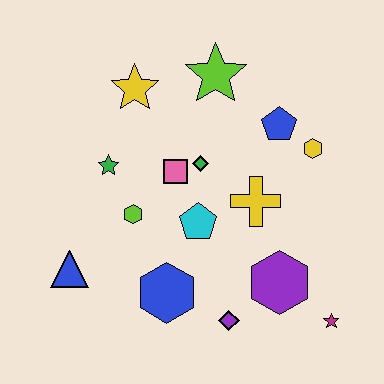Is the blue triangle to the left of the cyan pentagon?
Yes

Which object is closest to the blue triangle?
The lime hexagon is closest to the blue triangle.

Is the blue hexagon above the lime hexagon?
No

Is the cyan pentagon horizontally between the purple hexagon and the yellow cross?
No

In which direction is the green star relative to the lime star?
The green star is to the left of the lime star.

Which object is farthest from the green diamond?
The magenta star is farthest from the green diamond.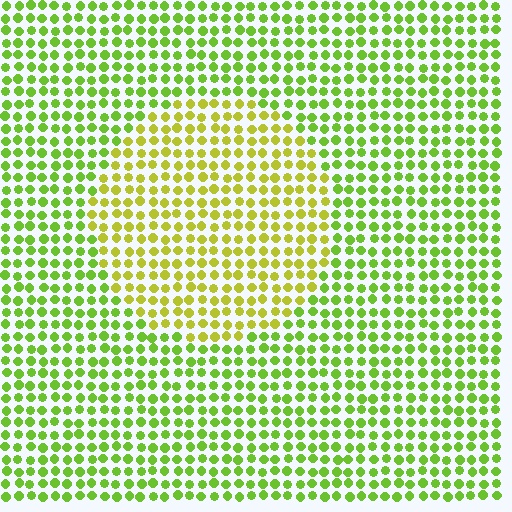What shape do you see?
I see a circle.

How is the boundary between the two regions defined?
The boundary is defined purely by a slight shift in hue (about 30 degrees). Spacing, size, and orientation are identical on both sides.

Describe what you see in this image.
The image is filled with small lime elements in a uniform arrangement. A circle-shaped region is visible where the elements are tinted to a slightly different hue, forming a subtle color boundary.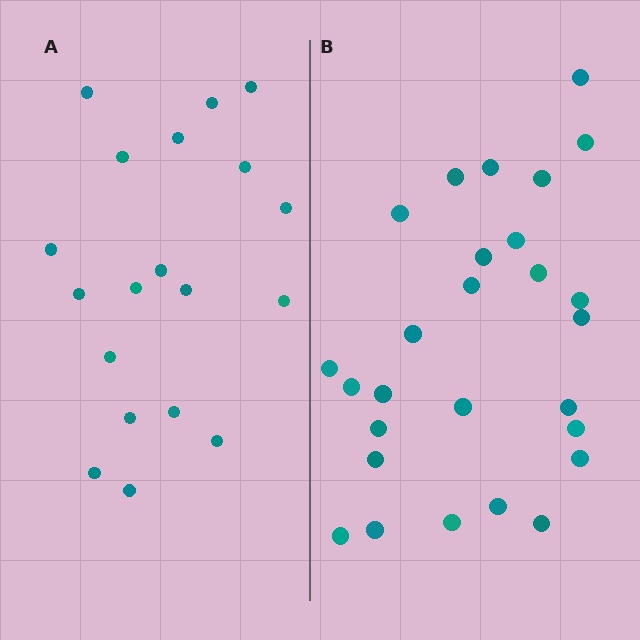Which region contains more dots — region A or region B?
Region B (the right region) has more dots.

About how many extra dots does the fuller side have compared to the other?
Region B has roughly 8 or so more dots than region A.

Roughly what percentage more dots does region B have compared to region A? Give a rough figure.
About 40% more.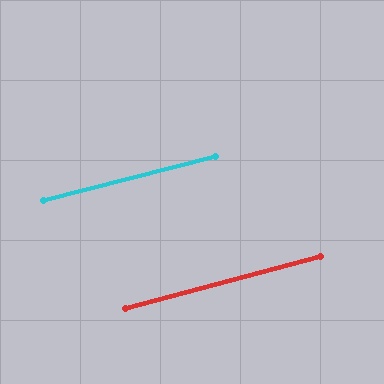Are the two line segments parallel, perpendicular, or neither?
Parallel — their directions differ by only 0.6°.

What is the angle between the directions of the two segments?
Approximately 1 degree.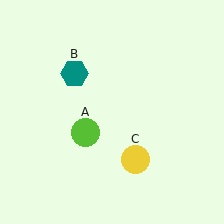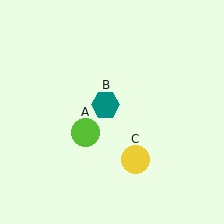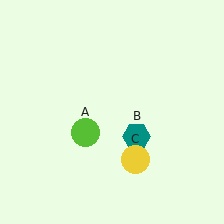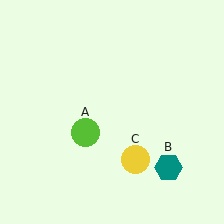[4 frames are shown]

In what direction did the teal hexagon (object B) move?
The teal hexagon (object B) moved down and to the right.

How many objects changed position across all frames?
1 object changed position: teal hexagon (object B).